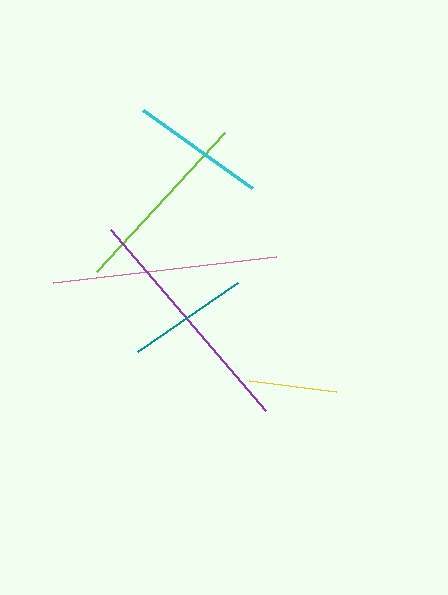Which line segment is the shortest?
The yellow line is the shortest at approximately 88 pixels.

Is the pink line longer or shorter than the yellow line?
The pink line is longer than the yellow line.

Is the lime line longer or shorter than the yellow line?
The lime line is longer than the yellow line.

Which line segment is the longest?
The purple line is the longest at approximately 238 pixels.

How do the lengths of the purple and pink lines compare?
The purple and pink lines are approximately the same length.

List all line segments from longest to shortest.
From longest to shortest: purple, pink, lime, cyan, teal, yellow.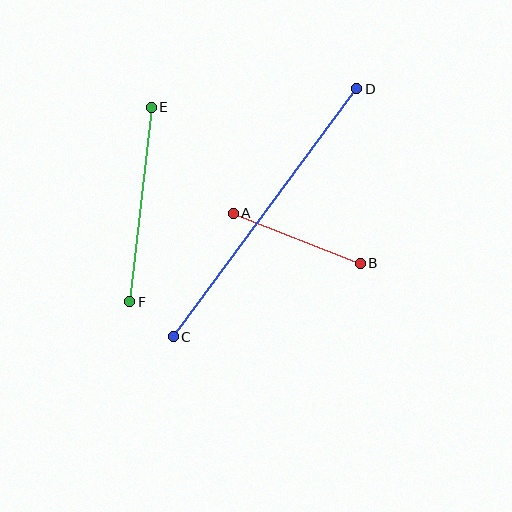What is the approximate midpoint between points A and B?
The midpoint is at approximately (297, 238) pixels.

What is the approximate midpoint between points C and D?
The midpoint is at approximately (265, 213) pixels.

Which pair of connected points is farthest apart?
Points C and D are farthest apart.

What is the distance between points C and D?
The distance is approximately 308 pixels.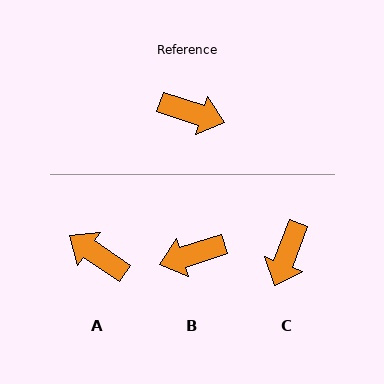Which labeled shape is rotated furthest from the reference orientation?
A, about 163 degrees away.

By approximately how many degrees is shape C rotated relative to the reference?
Approximately 93 degrees clockwise.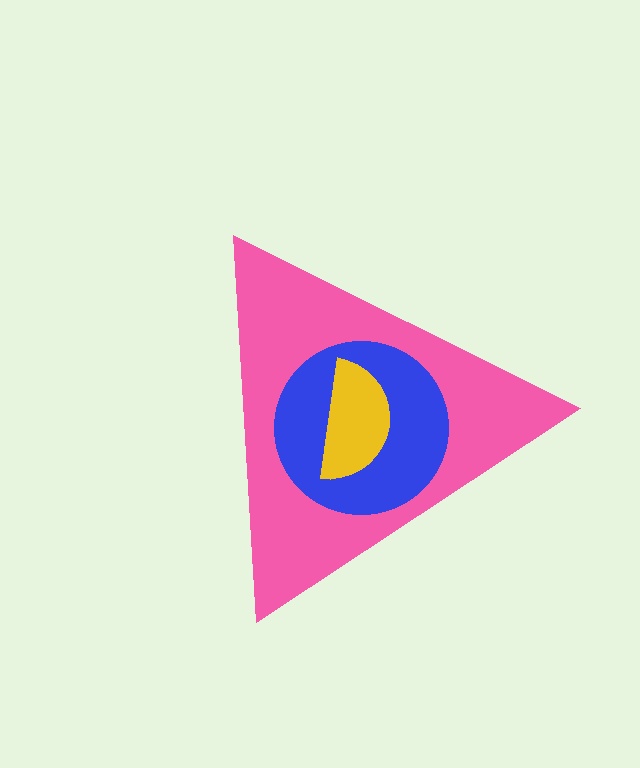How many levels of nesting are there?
3.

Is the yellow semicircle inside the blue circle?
Yes.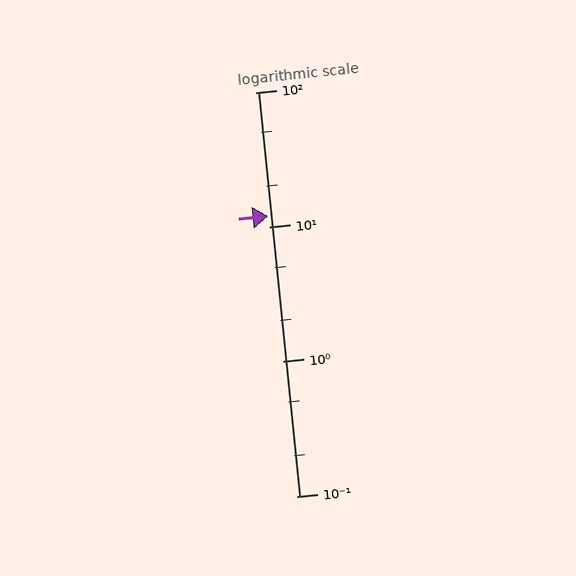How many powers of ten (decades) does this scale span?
The scale spans 3 decades, from 0.1 to 100.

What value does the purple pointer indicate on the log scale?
The pointer indicates approximately 12.